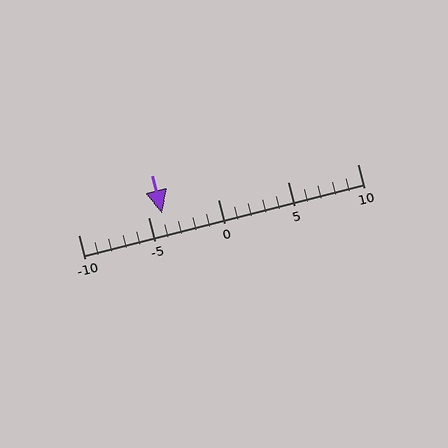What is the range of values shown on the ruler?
The ruler shows values from -10 to 10.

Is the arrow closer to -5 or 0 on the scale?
The arrow is closer to -5.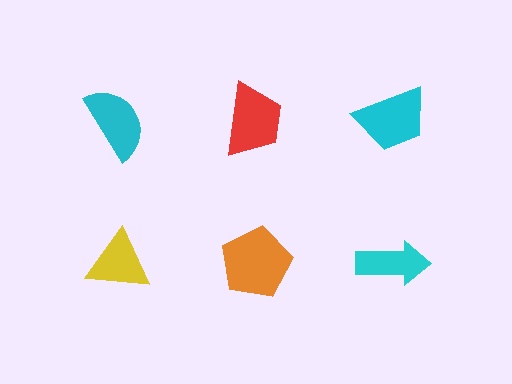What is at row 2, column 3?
A cyan arrow.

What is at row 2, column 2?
An orange pentagon.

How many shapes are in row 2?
3 shapes.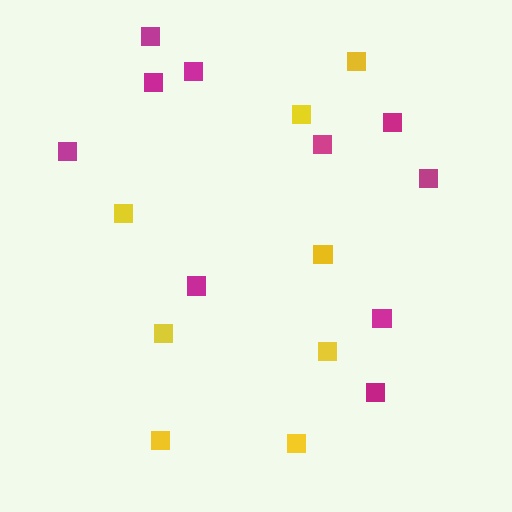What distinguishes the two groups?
There are 2 groups: one group of yellow squares (8) and one group of magenta squares (10).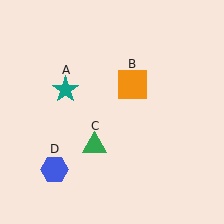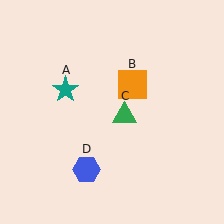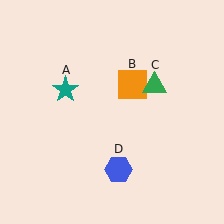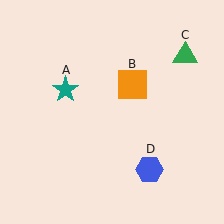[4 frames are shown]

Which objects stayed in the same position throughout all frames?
Teal star (object A) and orange square (object B) remained stationary.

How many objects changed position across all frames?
2 objects changed position: green triangle (object C), blue hexagon (object D).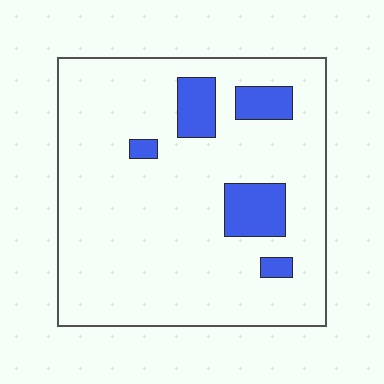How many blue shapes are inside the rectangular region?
5.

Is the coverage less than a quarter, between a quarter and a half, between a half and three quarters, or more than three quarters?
Less than a quarter.